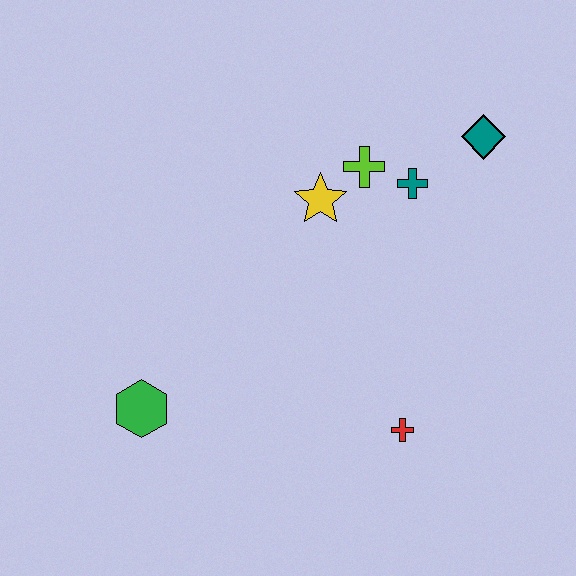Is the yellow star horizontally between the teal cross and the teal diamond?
No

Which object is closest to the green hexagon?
The red cross is closest to the green hexagon.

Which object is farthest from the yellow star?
The green hexagon is farthest from the yellow star.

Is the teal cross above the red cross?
Yes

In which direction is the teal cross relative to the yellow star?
The teal cross is to the right of the yellow star.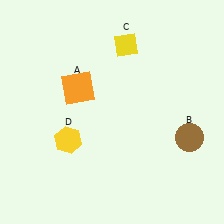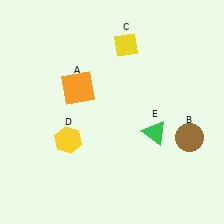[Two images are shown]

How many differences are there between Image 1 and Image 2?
There is 1 difference between the two images.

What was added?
A green triangle (E) was added in Image 2.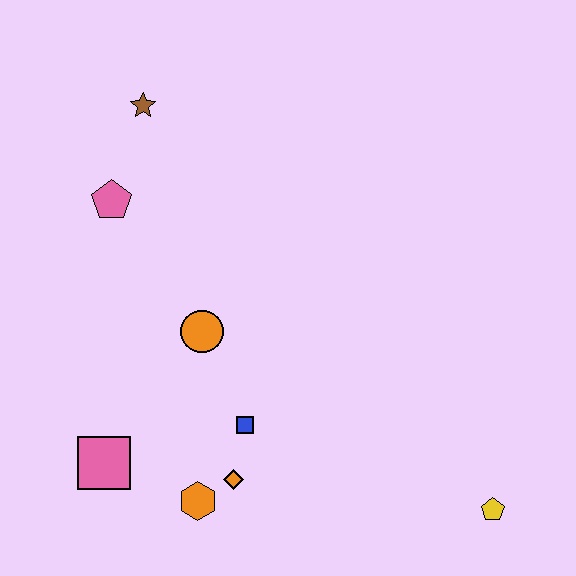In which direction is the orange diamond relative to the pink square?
The orange diamond is to the right of the pink square.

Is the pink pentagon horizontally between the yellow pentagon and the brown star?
No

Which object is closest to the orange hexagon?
The orange diamond is closest to the orange hexagon.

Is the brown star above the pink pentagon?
Yes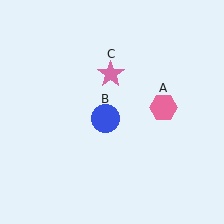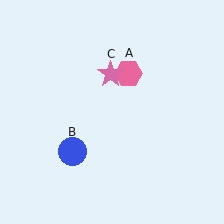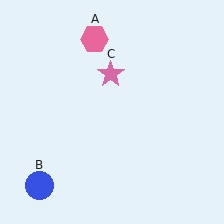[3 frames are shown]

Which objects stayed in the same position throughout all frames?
Pink star (object C) remained stationary.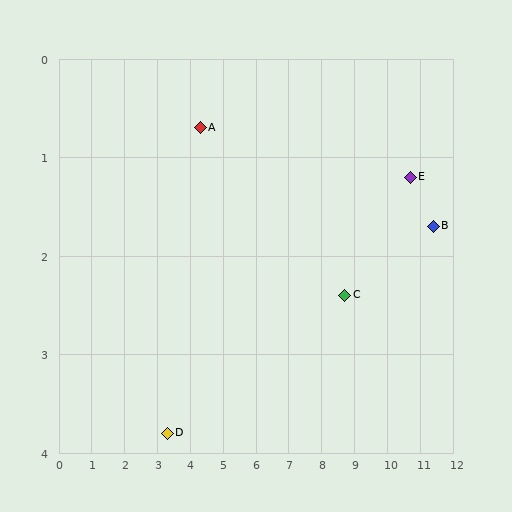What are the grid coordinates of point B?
Point B is at approximately (11.4, 1.7).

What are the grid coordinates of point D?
Point D is at approximately (3.3, 3.8).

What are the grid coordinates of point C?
Point C is at approximately (8.7, 2.4).